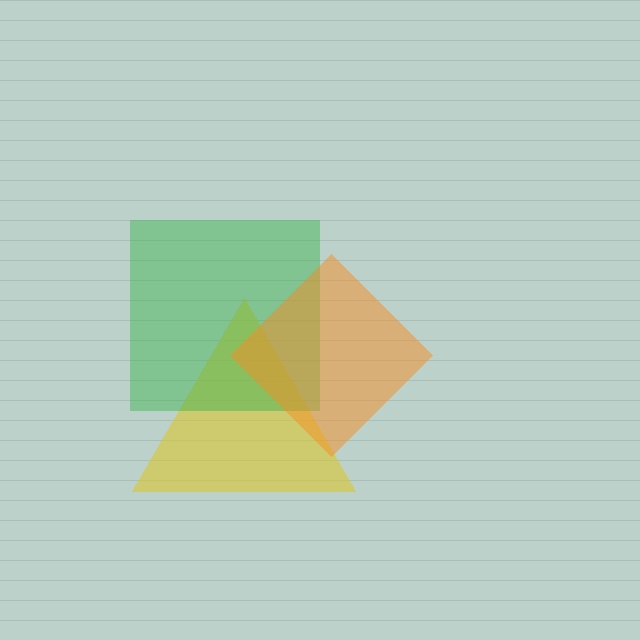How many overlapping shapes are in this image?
There are 3 overlapping shapes in the image.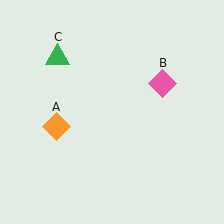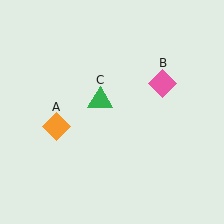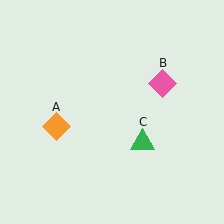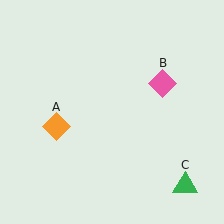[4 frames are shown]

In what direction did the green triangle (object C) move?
The green triangle (object C) moved down and to the right.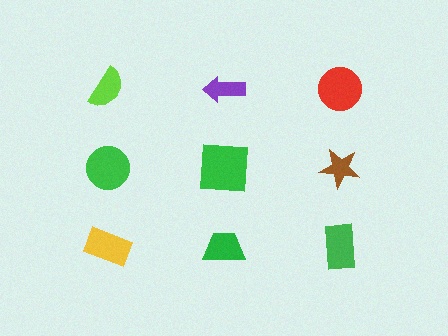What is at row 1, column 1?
A lime semicircle.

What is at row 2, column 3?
A brown star.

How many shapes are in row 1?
3 shapes.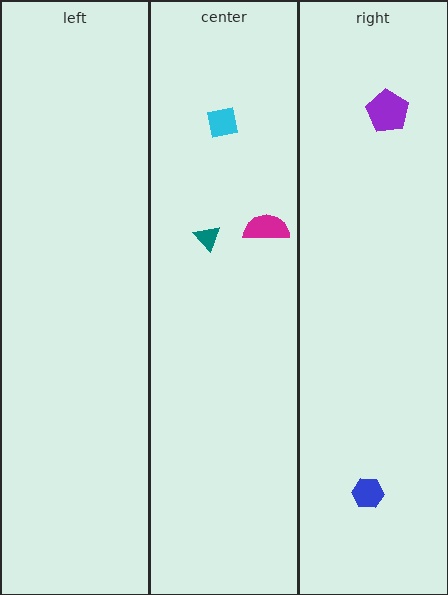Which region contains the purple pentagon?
The right region.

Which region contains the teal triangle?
The center region.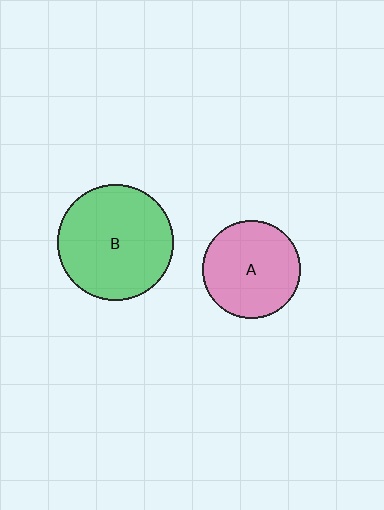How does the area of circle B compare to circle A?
Approximately 1.4 times.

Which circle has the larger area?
Circle B (green).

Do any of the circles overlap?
No, none of the circles overlap.